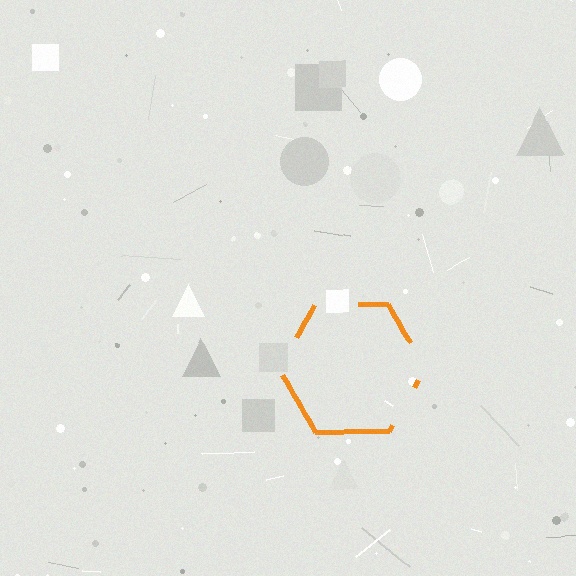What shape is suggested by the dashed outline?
The dashed outline suggests a hexagon.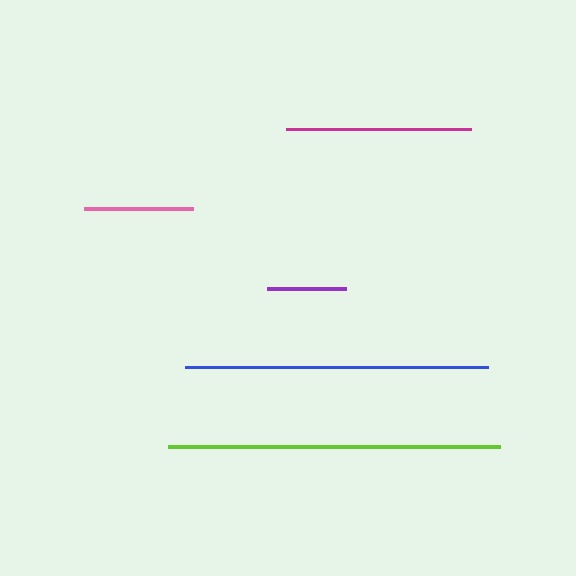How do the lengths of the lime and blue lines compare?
The lime and blue lines are approximately the same length.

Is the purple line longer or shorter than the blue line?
The blue line is longer than the purple line.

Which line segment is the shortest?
The purple line is the shortest at approximately 79 pixels.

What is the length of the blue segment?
The blue segment is approximately 303 pixels long.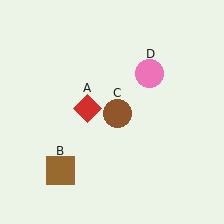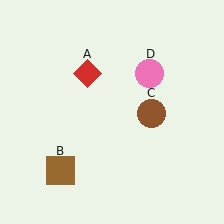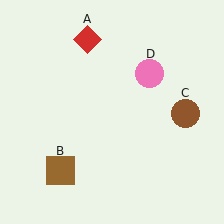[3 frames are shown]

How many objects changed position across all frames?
2 objects changed position: red diamond (object A), brown circle (object C).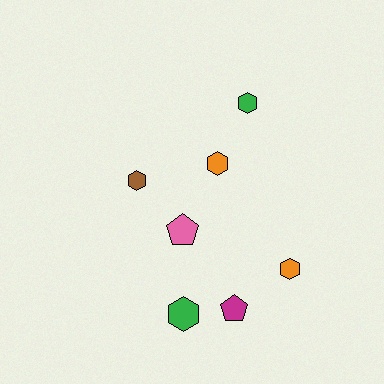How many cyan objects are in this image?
There are no cyan objects.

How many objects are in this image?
There are 7 objects.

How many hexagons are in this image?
There are 5 hexagons.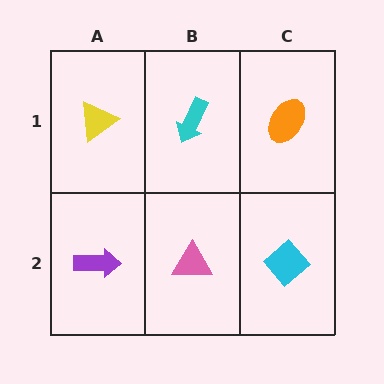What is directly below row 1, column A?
A purple arrow.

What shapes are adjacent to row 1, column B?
A pink triangle (row 2, column B), a yellow triangle (row 1, column A), an orange ellipse (row 1, column C).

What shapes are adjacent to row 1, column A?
A purple arrow (row 2, column A), a cyan arrow (row 1, column B).